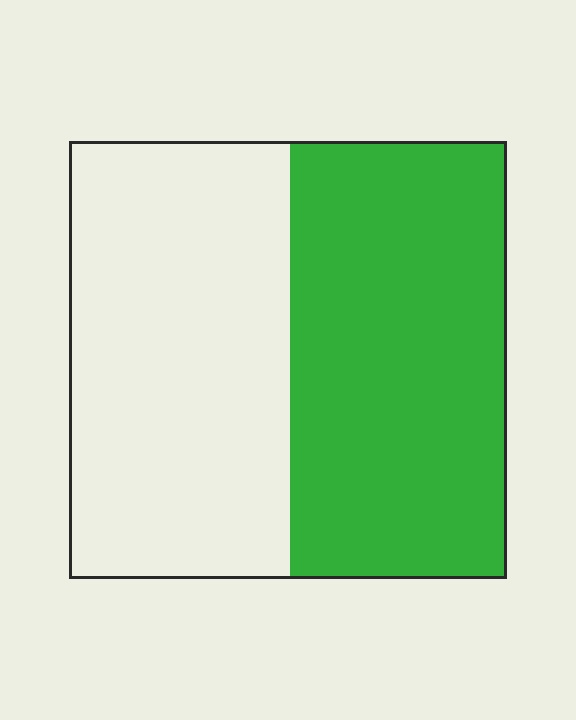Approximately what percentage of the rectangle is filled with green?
Approximately 50%.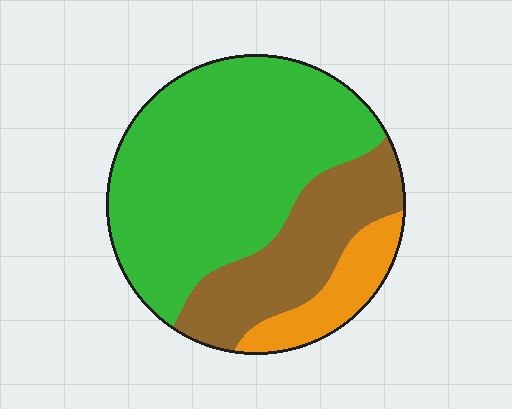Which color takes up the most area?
Green, at roughly 60%.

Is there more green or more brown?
Green.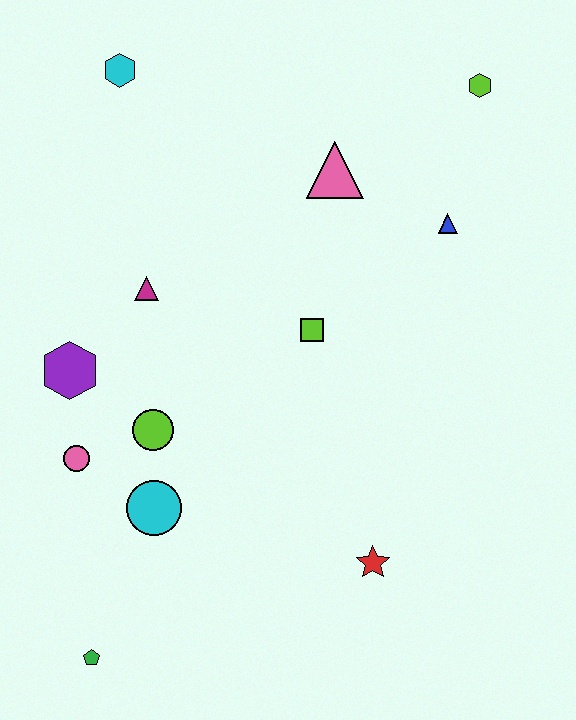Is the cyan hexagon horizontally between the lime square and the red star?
No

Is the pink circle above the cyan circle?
Yes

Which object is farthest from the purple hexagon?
The lime hexagon is farthest from the purple hexagon.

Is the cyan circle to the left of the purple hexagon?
No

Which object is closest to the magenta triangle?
The purple hexagon is closest to the magenta triangle.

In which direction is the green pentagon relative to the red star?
The green pentagon is to the left of the red star.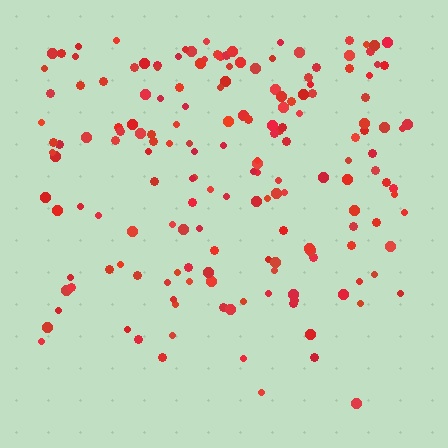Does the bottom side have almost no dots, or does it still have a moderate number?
Still a moderate number, just noticeably fewer than the top.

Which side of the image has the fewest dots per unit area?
The bottom.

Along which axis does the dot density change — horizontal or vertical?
Vertical.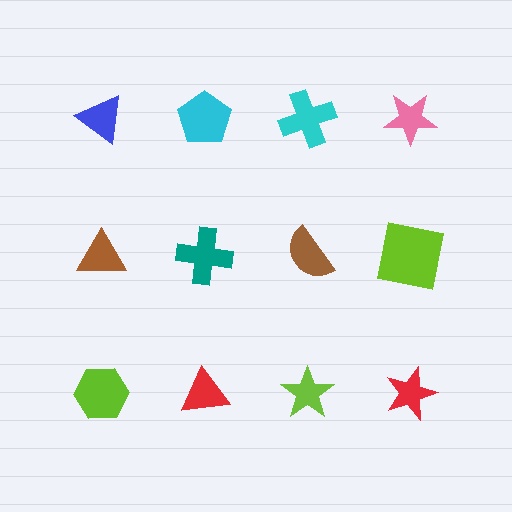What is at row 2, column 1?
A brown triangle.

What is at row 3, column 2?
A red triangle.